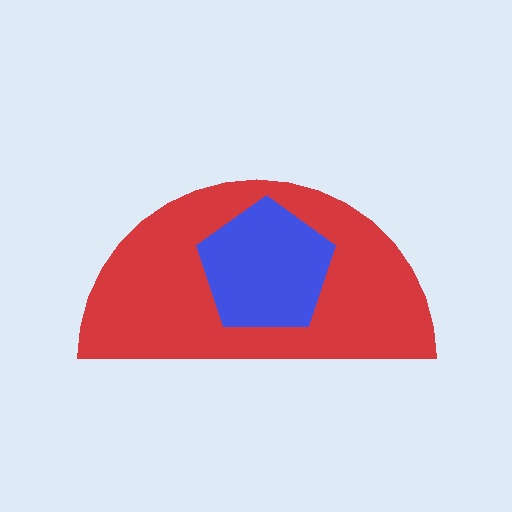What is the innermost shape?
The blue pentagon.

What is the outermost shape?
The red semicircle.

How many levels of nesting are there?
2.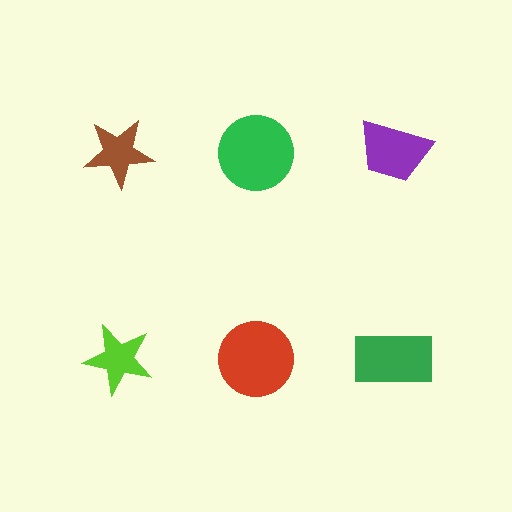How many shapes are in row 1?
3 shapes.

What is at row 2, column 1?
A lime star.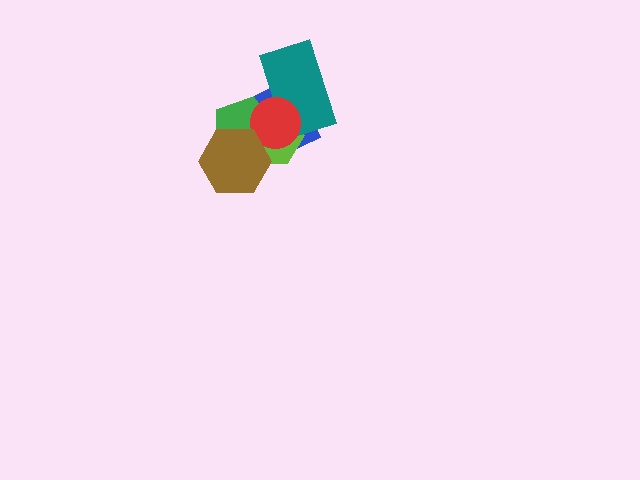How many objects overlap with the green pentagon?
5 objects overlap with the green pentagon.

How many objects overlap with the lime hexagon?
5 objects overlap with the lime hexagon.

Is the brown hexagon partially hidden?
No, no other shape covers it.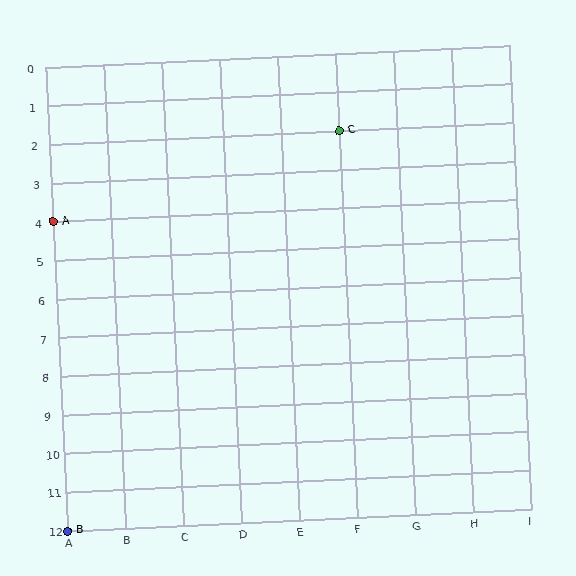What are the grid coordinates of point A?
Point A is at grid coordinates (A, 4).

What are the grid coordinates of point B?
Point B is at grid coordinates (A, 12).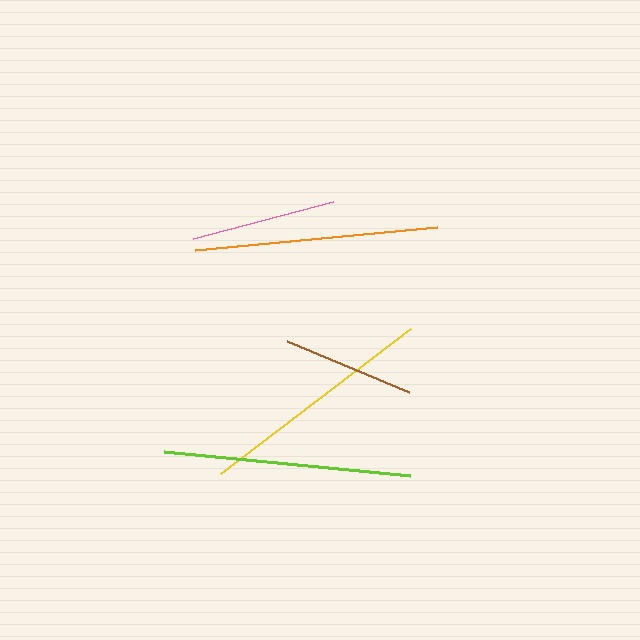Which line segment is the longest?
The lime line is the longest at approximately 246 pixels.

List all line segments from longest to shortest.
From longest to shortest: lime, orange, yellow, pink, brown.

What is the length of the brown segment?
The brown segment is approximately 133 pixels long.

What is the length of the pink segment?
The pink segment is approximately 145 pixels long.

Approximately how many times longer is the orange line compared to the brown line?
The orange line is approximately 1.8 times the length of the brown line.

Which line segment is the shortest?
The brown line is the shortest at approximately 133 pixels.